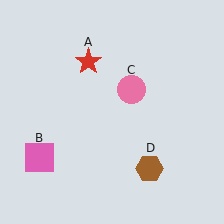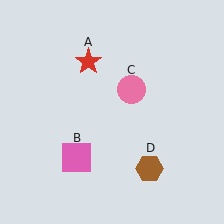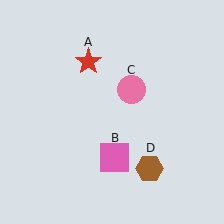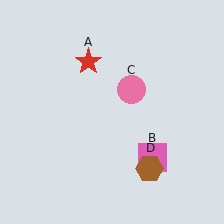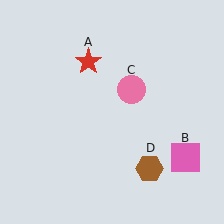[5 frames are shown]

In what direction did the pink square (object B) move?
The pink square (object B) moved right.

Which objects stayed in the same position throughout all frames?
Red star (object A) and pink circle (object C) and brown hexagon (object D) remained stationary.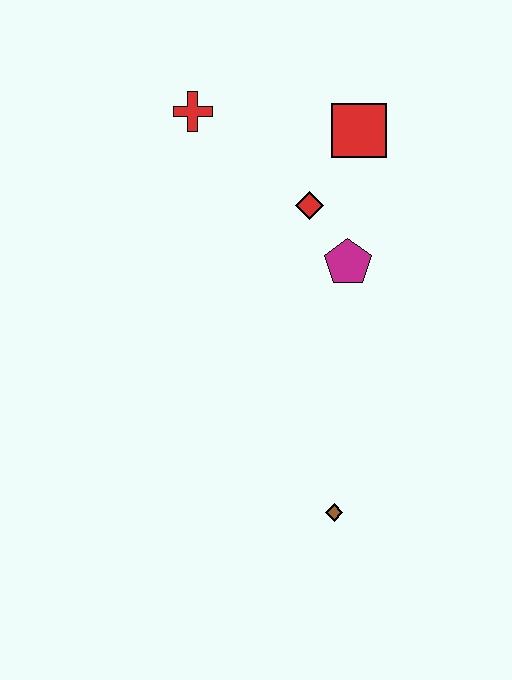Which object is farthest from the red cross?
The brown diamond is farthest from the red cross.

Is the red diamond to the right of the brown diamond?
No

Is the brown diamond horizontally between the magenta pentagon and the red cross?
Yes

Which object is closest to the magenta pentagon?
The red diamond is closest to the magenta pentagon.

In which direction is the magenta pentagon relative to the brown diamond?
The magenta pentagon is above the brown diamond.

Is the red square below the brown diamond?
No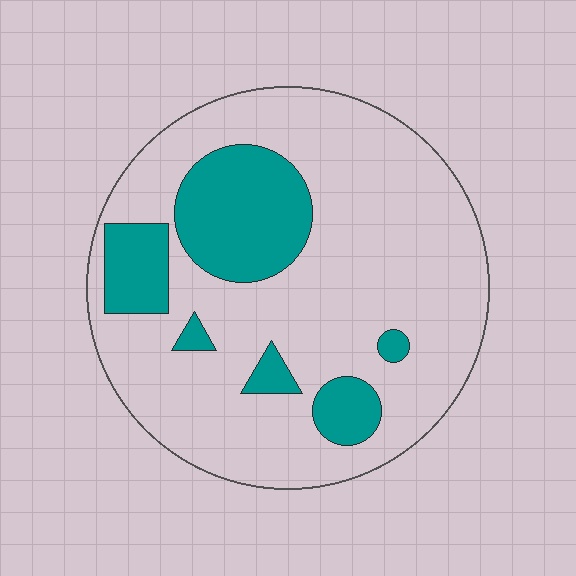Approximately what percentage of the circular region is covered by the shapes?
Approximately 20%.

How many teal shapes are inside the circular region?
6.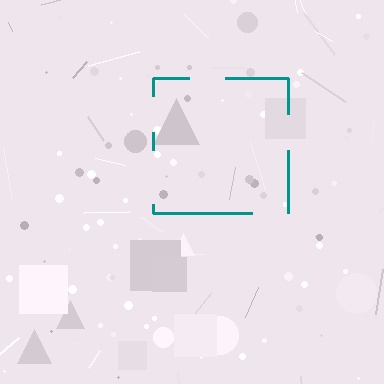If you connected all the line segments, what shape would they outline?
They would outline a square.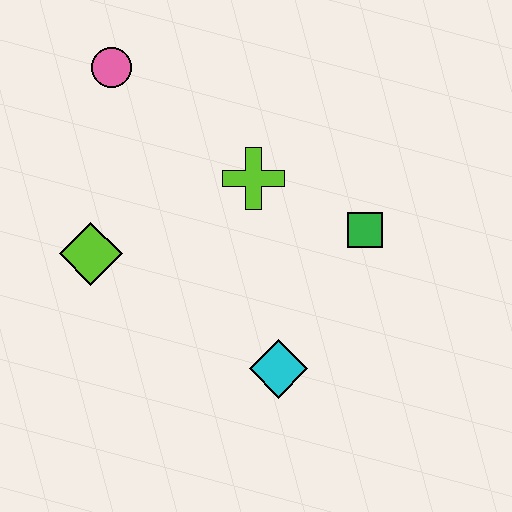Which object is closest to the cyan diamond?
The green square is closest to the cyan diamond.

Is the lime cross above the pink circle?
No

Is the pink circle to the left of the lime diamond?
No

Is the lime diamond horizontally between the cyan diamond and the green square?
No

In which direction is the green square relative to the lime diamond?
The green square is to the right of the lime diamond.